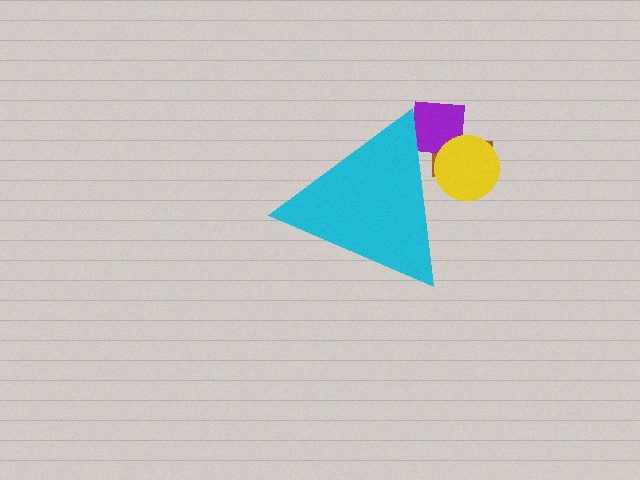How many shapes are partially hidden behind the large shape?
3 shapes are partially hidden.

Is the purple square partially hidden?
Yes, the purple square is partially hidden behind the cyan triangle.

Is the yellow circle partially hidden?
Yes, the yellow circle is partially hidden behind the cyan triangle.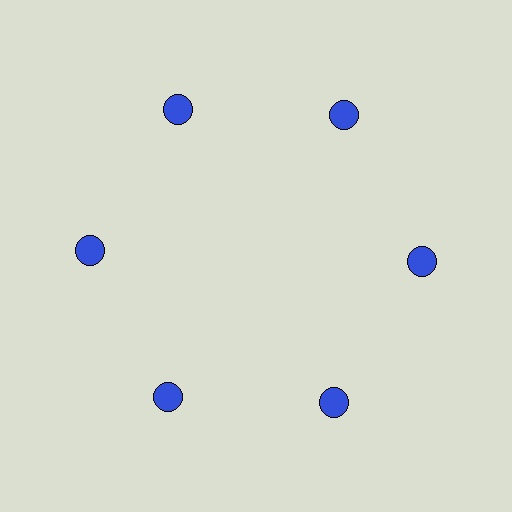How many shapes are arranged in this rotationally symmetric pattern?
There are 6 shapes, arranged in 6 groups of 1.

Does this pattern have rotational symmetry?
Yes, this pattern has 6-fold rotational symmetry. It looks the same after rotating 60 degrees around the center.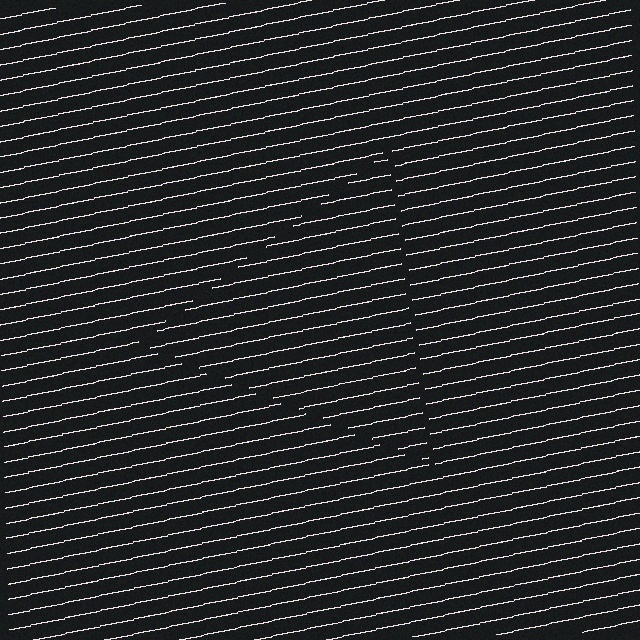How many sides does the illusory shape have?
3 sides — the line-ends trace a triangle.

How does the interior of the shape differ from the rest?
The interior of the shape contains the same grating, shifted by half a period — the contour is defined by the phase discontinuity where line-ends from the inner and outer gratings abut.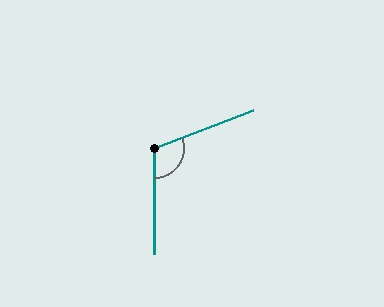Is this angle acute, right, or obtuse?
It is obtuse.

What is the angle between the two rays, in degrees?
Approximately 110 degrees.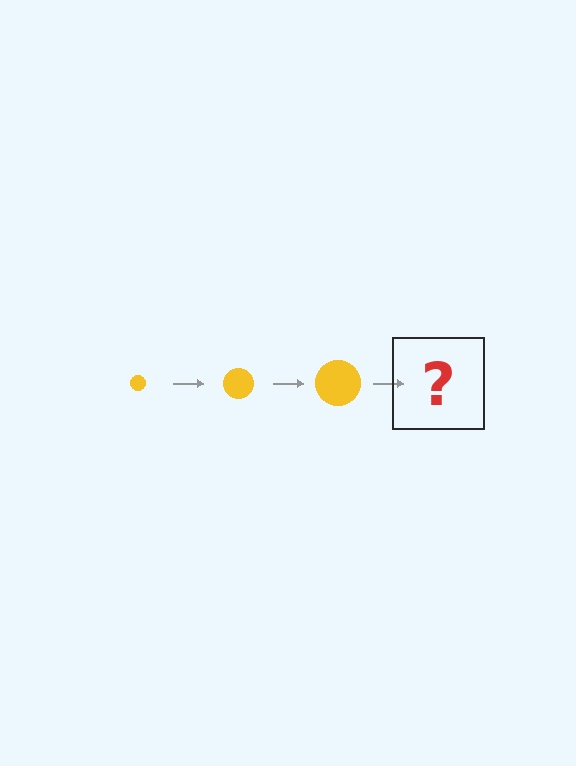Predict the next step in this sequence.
The next step is a yellow circle, larger than the previous one.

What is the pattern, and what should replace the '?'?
The pattern is that the circle gets progressively larger each step. The '?' should be a yellow circle, larger than the previous one.